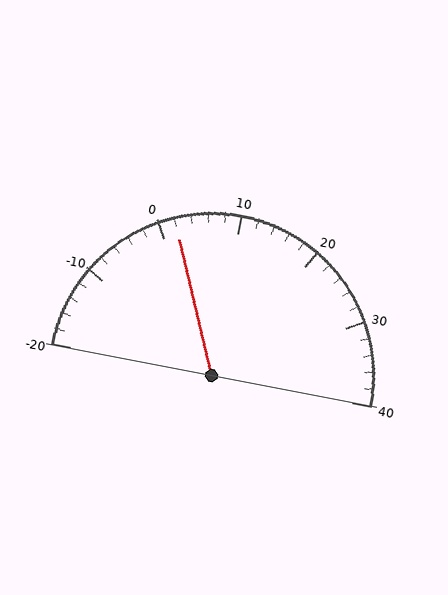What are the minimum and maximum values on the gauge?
The gauge ranges from -20 to 40.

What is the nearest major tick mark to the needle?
The nearest major tick mark is 0.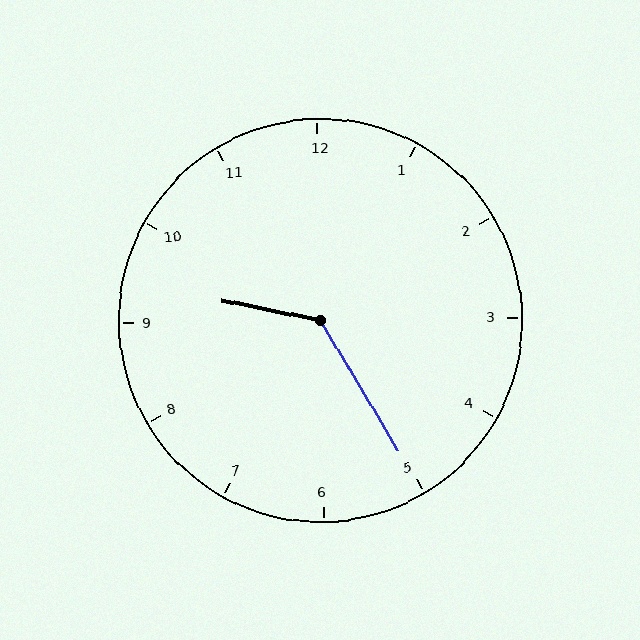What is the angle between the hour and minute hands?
Approximately 132 degrees.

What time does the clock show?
9:25.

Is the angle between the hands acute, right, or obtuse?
It is obtuse.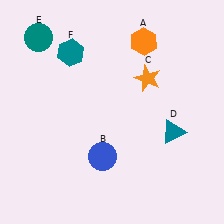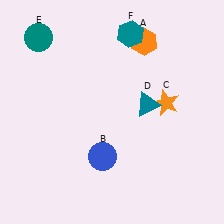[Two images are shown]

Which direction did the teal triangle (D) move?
The teal triangle (D) moved up.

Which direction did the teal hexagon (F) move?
The teal hexagon (F) moved right.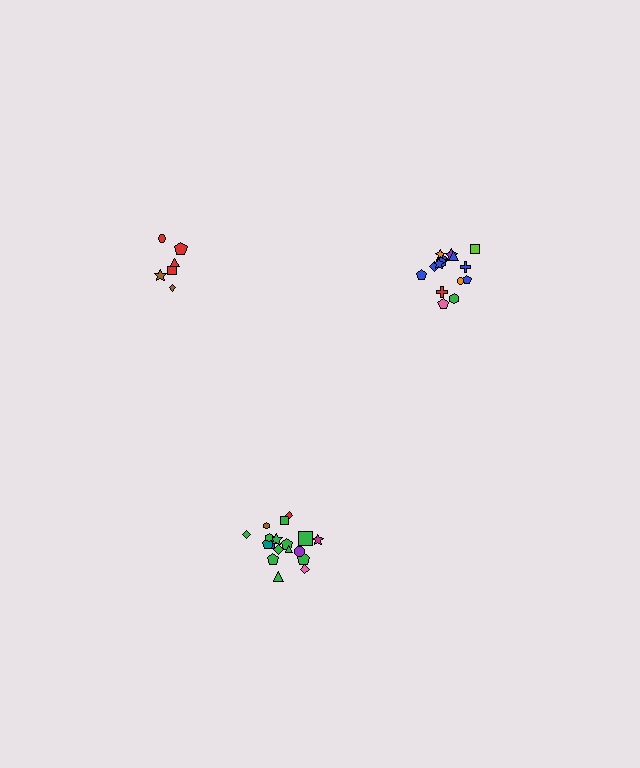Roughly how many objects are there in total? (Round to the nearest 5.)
Roughly 40 objects in total.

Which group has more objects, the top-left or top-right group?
The top-right group.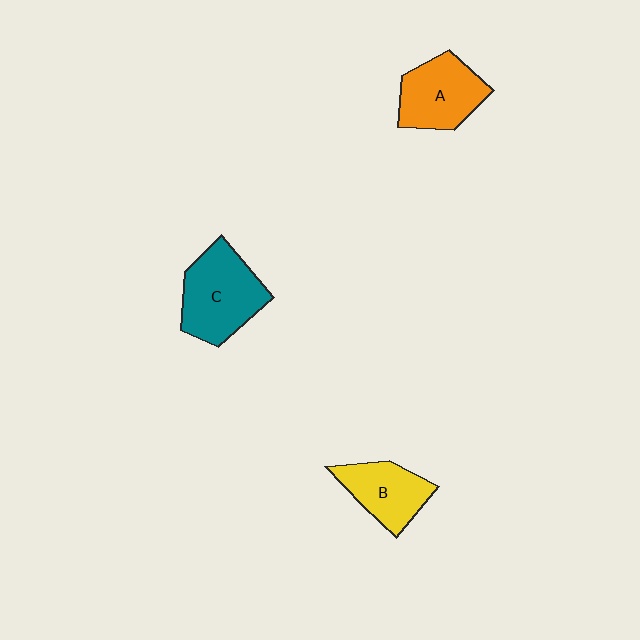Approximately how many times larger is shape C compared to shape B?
Approximately 1.4 times.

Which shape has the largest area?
Shape C (teal).